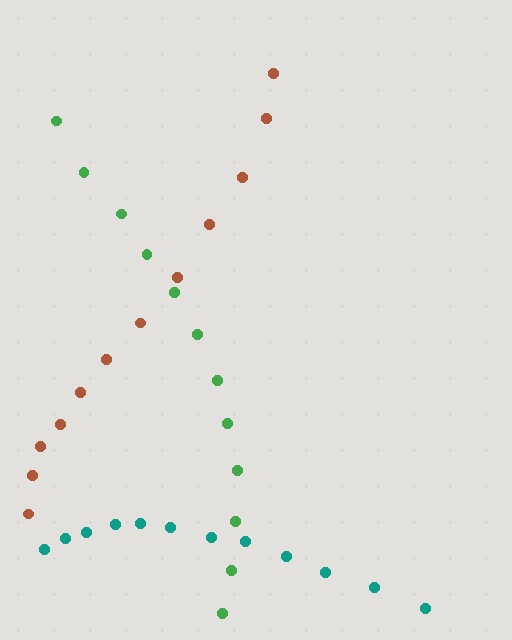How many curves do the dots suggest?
There are 3 distinct paths.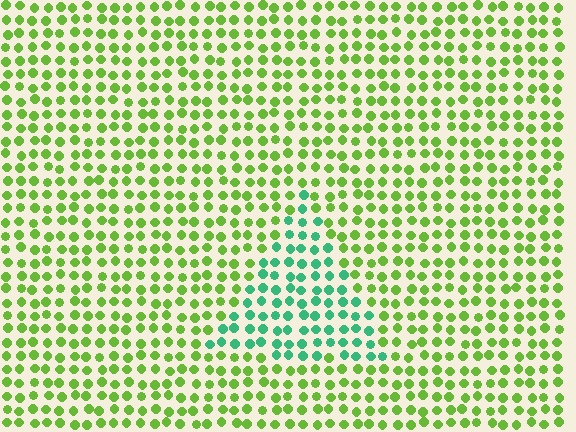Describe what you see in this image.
The image is filled with small lime elements in a uniform arrangement. A triangle-shaped region is visible where the elements are tinted to a slightly different hue, forming a subtle color boundary.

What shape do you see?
I see a triangle.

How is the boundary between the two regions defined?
The boundary is defined purely by a slight shift in hue (about 54 degrees). Spacing, size, and orientation are identical on both sides.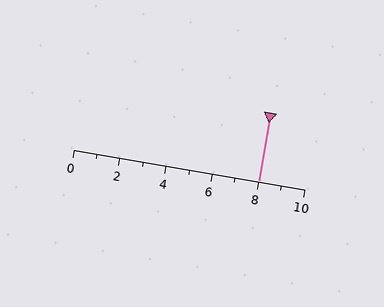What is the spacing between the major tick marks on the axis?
The major ticks are spaced 2 apart.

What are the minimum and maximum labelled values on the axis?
The axis runs from 0 to 10.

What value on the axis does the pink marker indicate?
The marker indicates approximately 8.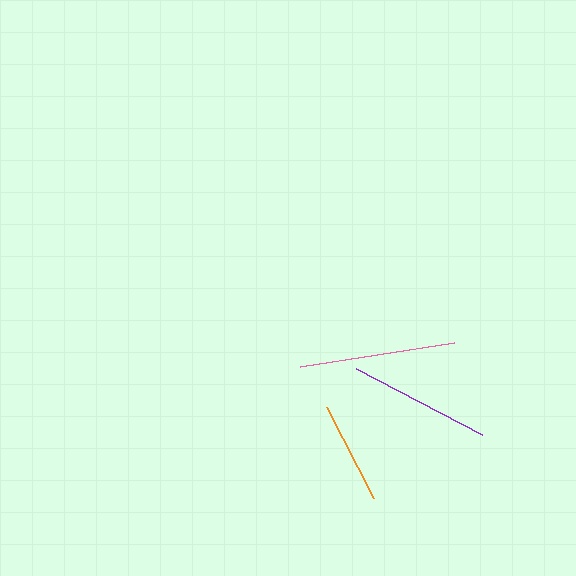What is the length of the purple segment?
The purple segment is approximately 143 pixels long.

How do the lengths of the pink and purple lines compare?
The pink and purple lines are approximately the same length.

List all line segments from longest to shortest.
From longest to shortest: pink, purple, orange.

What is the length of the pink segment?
The pink segment is approximately 156 pixels long.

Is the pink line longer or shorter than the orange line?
The pink line is longer than the orange line.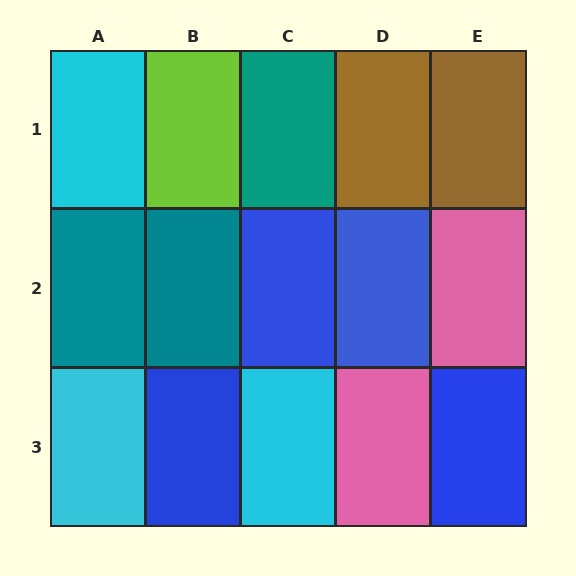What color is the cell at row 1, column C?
Teal.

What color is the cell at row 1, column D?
Brown.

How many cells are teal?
3 cells are teal.